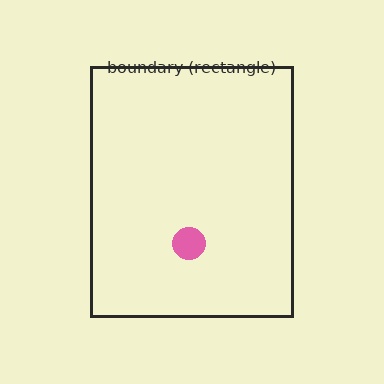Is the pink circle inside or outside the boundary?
Inside.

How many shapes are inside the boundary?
1 inside, 0 outside.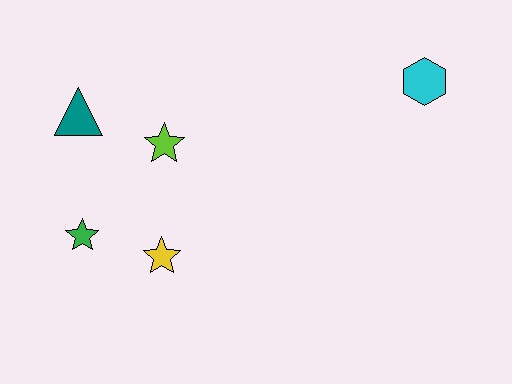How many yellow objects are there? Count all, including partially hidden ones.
There is 1 yellow object.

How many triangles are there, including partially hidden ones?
There is 1 triangle.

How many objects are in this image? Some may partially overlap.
There are 5 objects.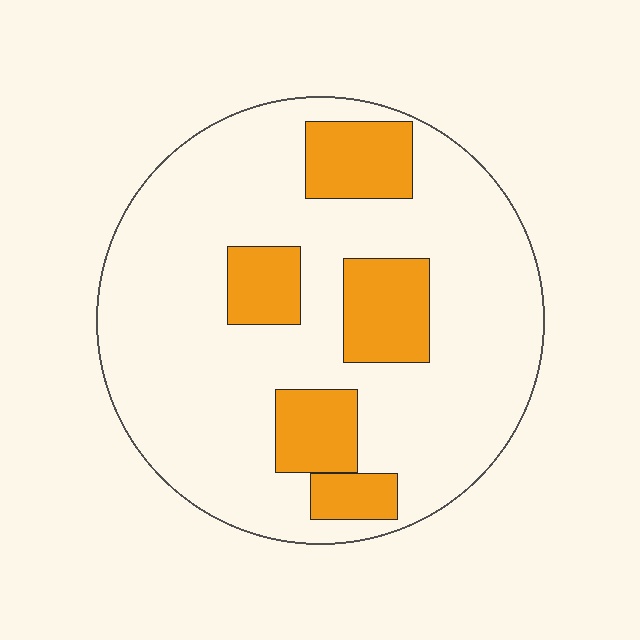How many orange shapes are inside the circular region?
5.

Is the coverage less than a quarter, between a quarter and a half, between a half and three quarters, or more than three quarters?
Less than a quarter.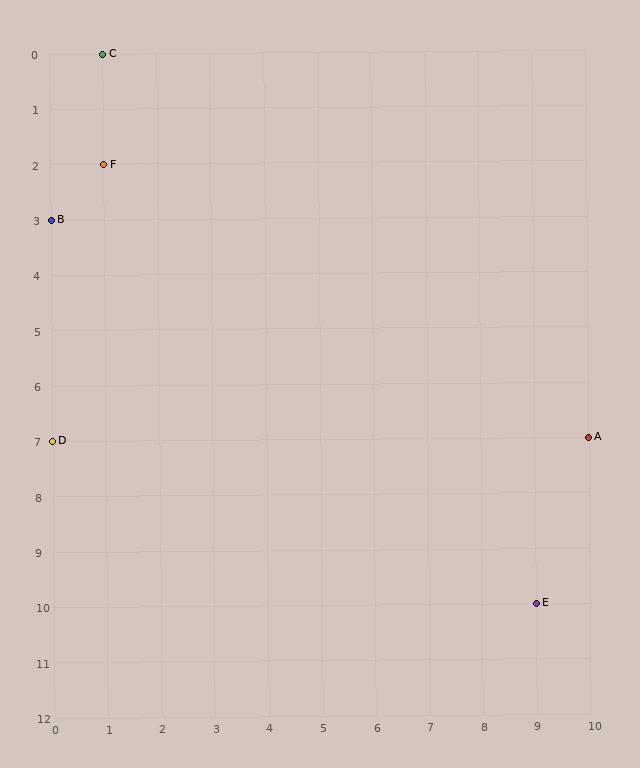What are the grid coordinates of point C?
Point C is at grid coordinates (1, 0).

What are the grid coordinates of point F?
Point F is at grid coordinates (1, 2).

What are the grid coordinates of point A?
Point A is at grid coordinates (10, 7).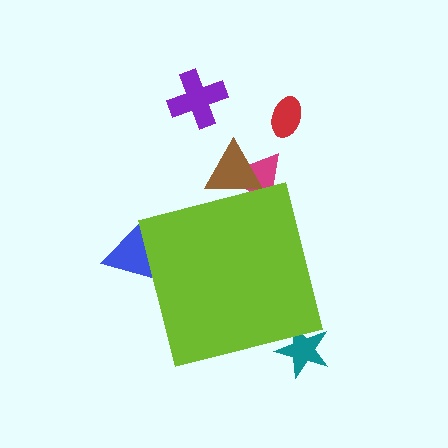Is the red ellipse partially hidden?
No, the red ellipse is fully visible.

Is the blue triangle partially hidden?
Yes, the blue triangle is partially hidden behind the lime square.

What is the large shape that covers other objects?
A lime square.